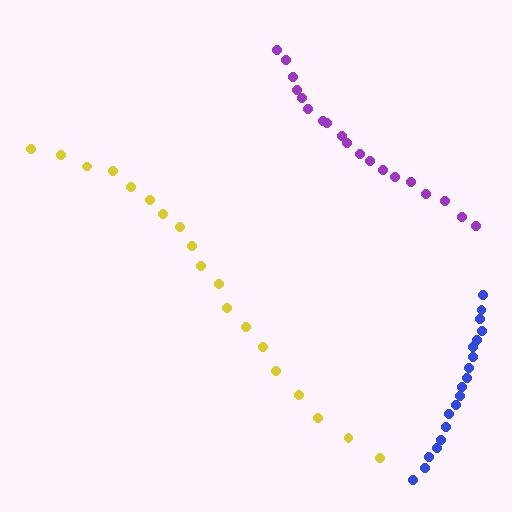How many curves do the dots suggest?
There are 3 distinct paths.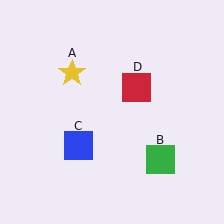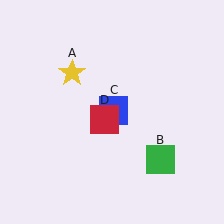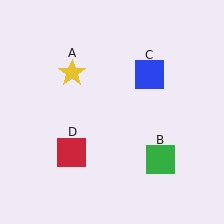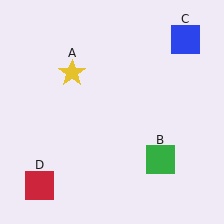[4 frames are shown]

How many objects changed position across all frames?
2 objects changed position: blue square (object C), red square (object D).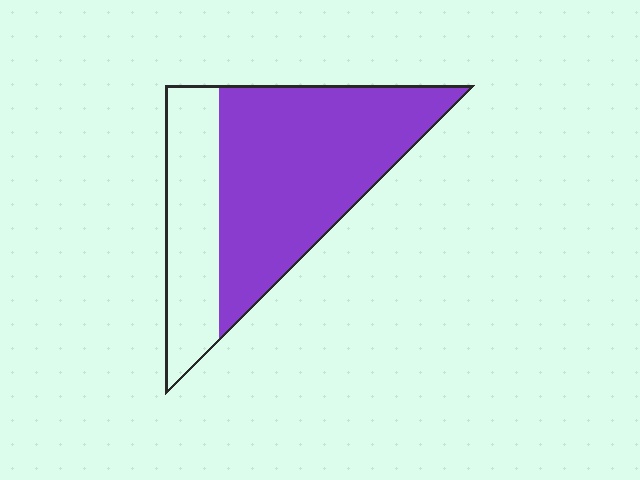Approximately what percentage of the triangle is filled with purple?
Approximately 70%.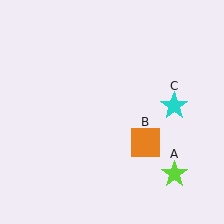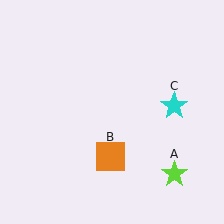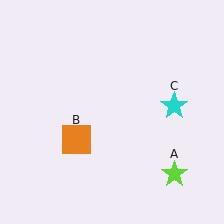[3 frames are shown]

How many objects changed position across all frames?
1 object changed position: orange square (object B).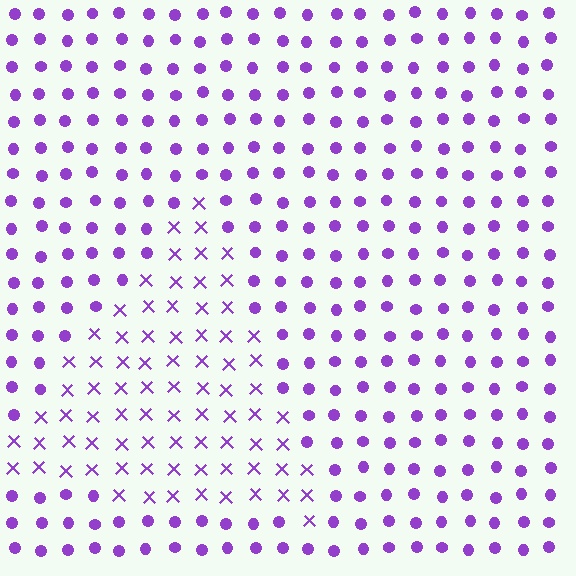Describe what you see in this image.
The image is filled with small purple elements arranged in a uniform grid. A triangle-shaped region contains X marks, while the surrounding area contains circles. The boundary is defined purely by the change in element shape.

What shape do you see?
I see a triangle.